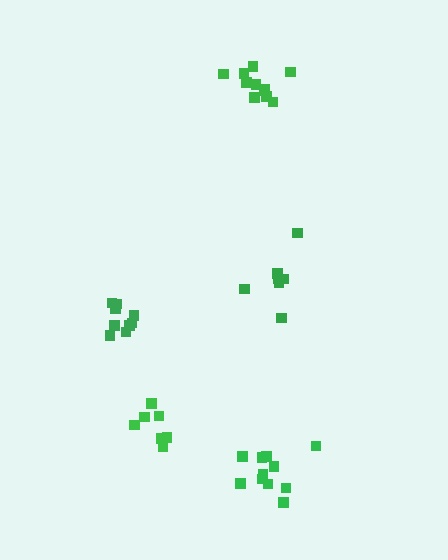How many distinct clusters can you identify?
There are 5 distinct clusters.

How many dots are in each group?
Group 1: 11 dots, Group 2: 7 dots, Group 3: 11 dots, Group 4: 7 dots, Group 5: 9 dots (45 total).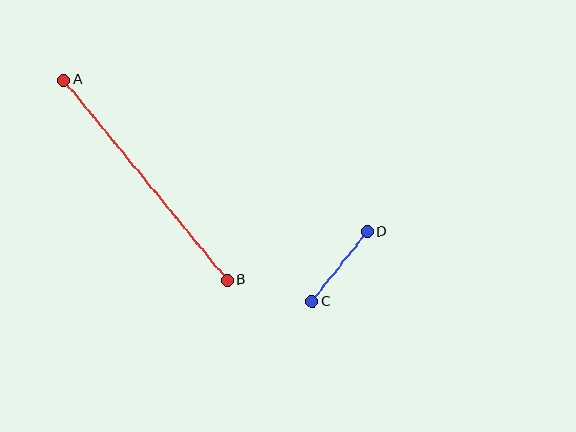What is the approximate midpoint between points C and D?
The midpoint is at approximately (340, 267) pixels.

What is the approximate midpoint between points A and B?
The midpoint is at approximately (146, 180) pixels.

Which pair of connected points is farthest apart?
Points A and B are farthest apart.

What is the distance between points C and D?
The distance is approximately 89 pixels.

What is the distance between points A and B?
The distance is approximately 259 pixels.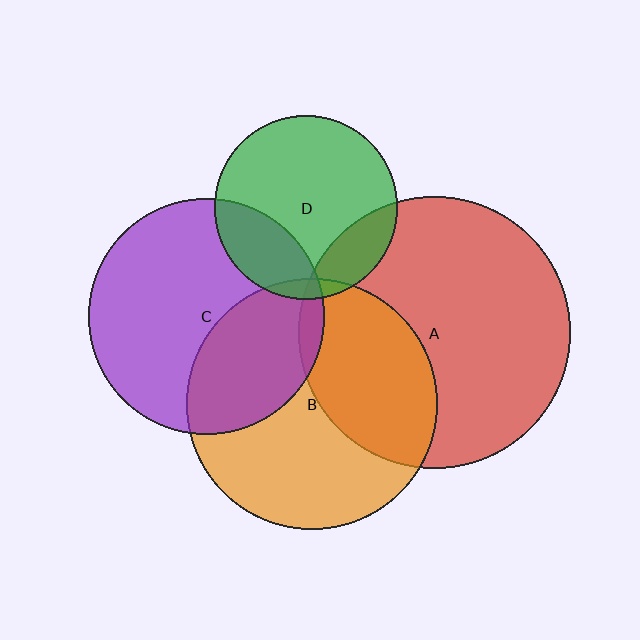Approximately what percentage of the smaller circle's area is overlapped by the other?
Approximately 40%.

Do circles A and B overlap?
Yes.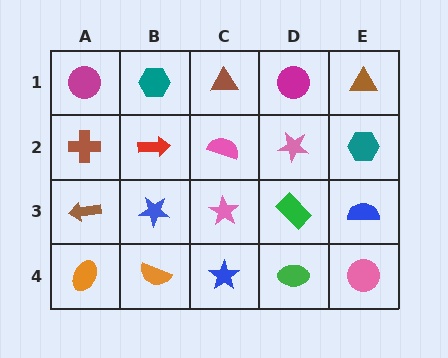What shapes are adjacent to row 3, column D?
A pink star (row 2, column D), a green ellipse (row 4, column D), a pink star (row 3, column C), a blue semicircle (row 3, column E).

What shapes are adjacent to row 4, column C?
A pink star (row 3, column C), an orange semicircle (row 4, column B), a green ellipse (row 4, column D).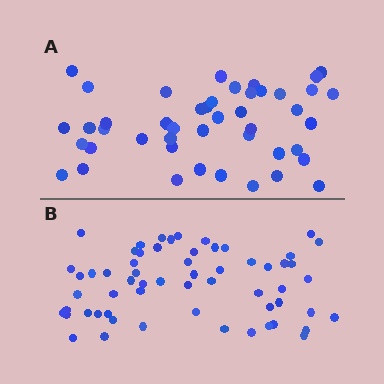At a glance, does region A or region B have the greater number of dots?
Region B (the bottom region) has more dots.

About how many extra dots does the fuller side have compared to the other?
Region B has approximately 15 more dots than region A.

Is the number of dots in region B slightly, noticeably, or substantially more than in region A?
Region B has noticeably more, but not dramatically so. The ratio is roughly 1.3 to 1.